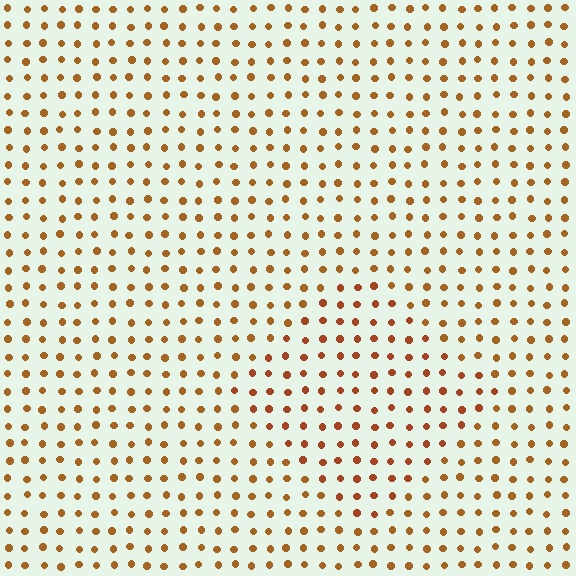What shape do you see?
I see a diamond.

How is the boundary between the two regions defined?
The boundary is defined purely by a slight shift in hue (about 16 degrees). Spacing, size, and orientation are identical on both sides.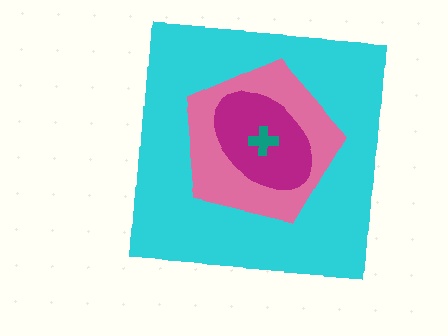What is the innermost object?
The teal cross.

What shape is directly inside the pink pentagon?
The magenta ellipse.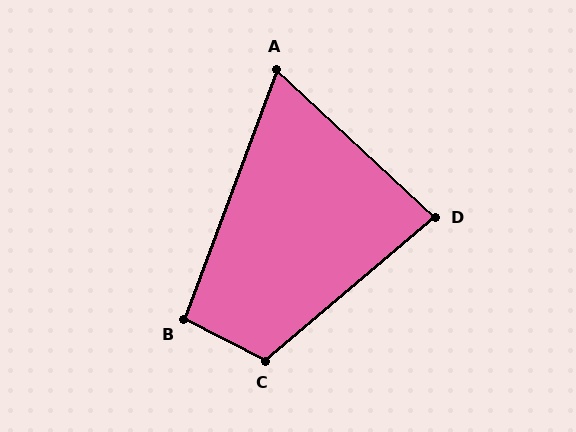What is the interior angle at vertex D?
Approximately 83 degrees (acute).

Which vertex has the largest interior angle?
C, at approximately 113 degrees.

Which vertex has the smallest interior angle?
A, at approximately 67 degrees.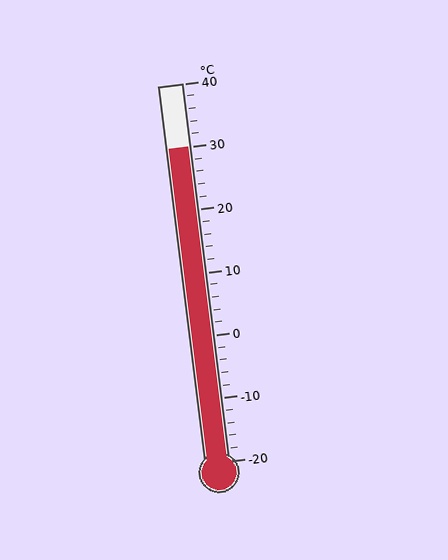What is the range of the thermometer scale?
The thermometer scale ranges from -20°C to 40°C.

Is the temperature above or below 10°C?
The temperature is above 10°C.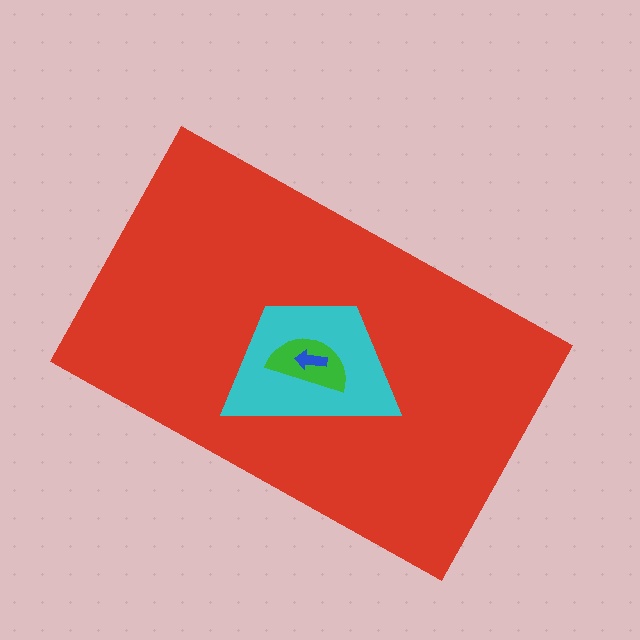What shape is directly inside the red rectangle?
The cyan trapezoid.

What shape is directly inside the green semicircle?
The blue arrow.